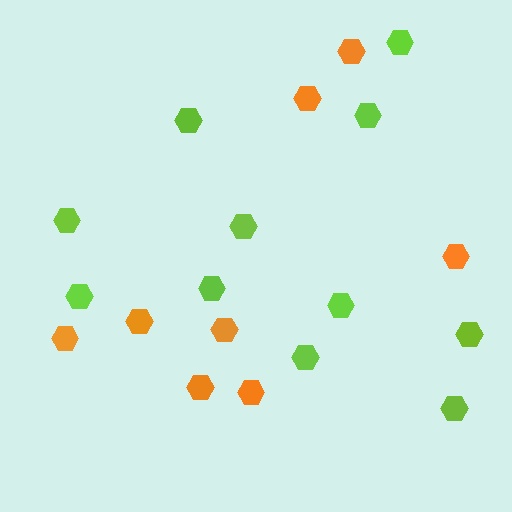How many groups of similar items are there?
There are 2 groups: one group of lime hexagons (11) and one group of orange hexagons (8).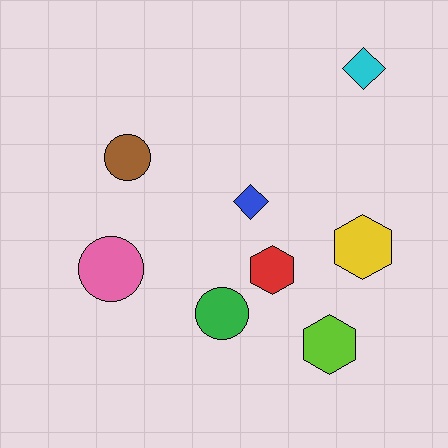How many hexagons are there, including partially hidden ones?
There are 3 hexagons.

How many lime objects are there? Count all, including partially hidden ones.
There is 1 lime object.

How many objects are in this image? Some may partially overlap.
There are 8 objects.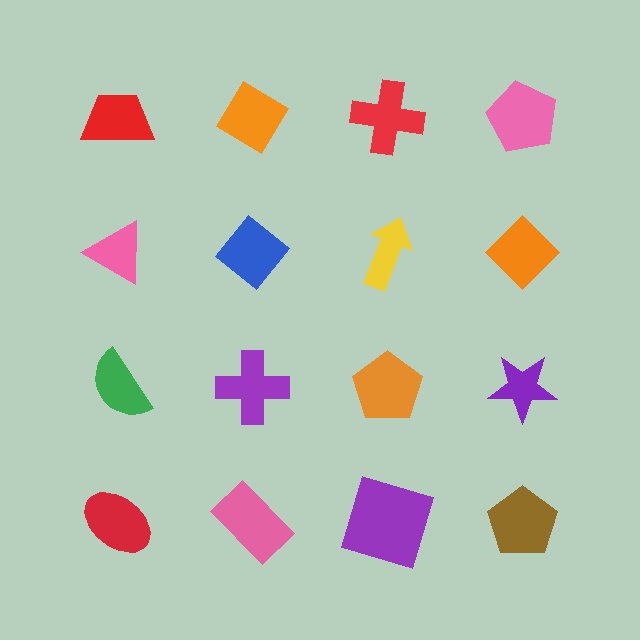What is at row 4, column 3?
A purple square.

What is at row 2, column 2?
A blue diamond.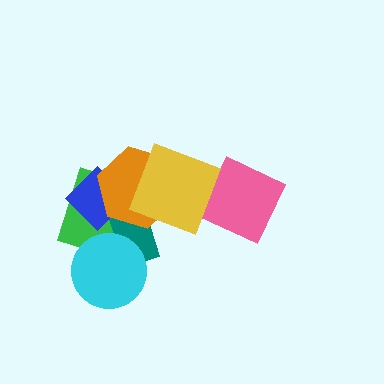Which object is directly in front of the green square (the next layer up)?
The teal rectangle is directly in front of the green square.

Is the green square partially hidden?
Yes, it is partially covered by another shape.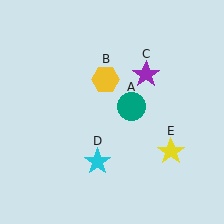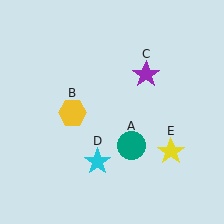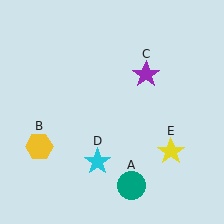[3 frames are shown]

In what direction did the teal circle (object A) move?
The teal circle (object A) moved down.